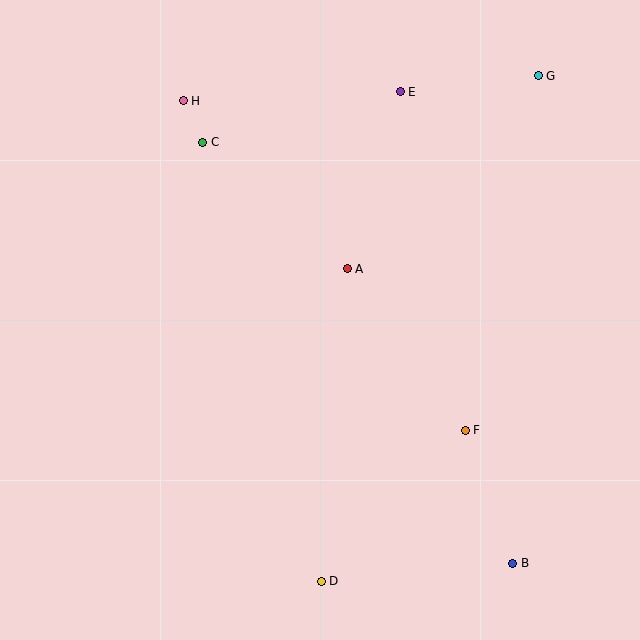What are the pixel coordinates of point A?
Point A is at (347, 269).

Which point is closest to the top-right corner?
Point G is closest to the top-right corner.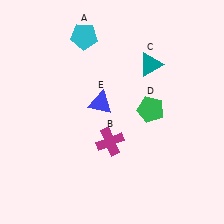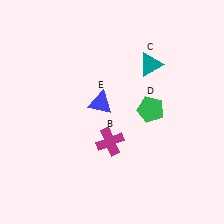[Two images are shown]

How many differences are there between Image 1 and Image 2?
There is 1 difference between the two images.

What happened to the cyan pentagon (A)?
The cyan pentagon (A) was removed in Image 2. It was in the top-left area of Image 1.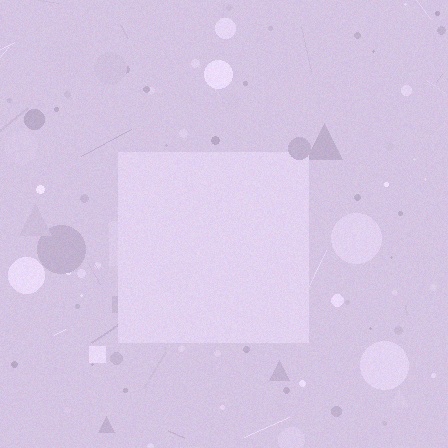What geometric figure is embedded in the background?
A square is embedded in the background.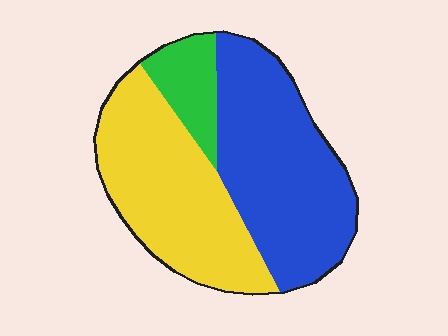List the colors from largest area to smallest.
From largest to smallest: blue, yellow, green.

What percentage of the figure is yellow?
Yellow takes up about two fifths (2/5) of the figure.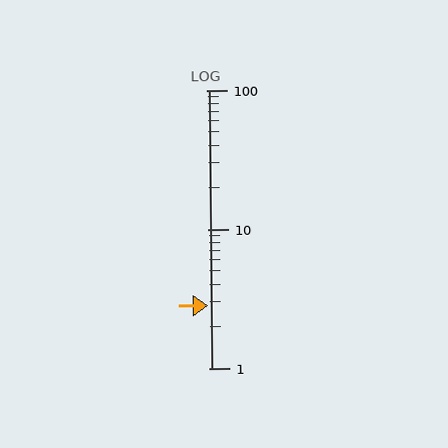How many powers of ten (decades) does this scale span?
The scale spans 2 decades, from 1 to 100.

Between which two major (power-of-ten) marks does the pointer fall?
The pointer is between 1 and 10.